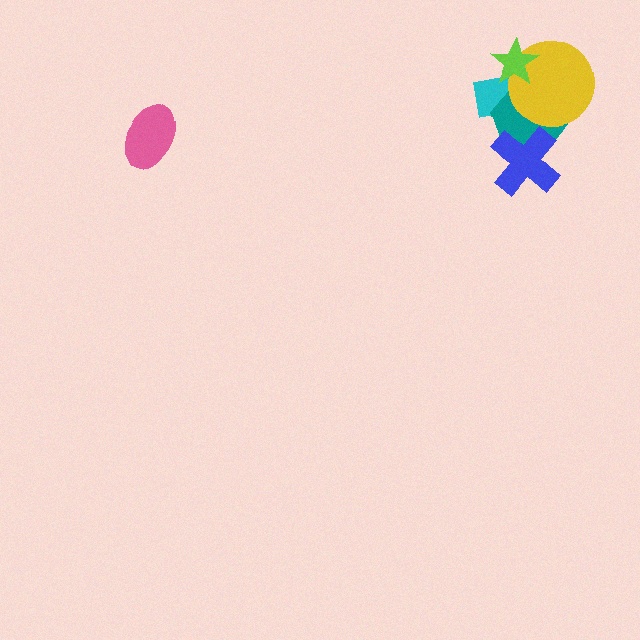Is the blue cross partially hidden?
No, no other shape covers it.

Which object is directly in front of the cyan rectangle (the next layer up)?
The teal hexagon is directly in front of the cyan rectangle.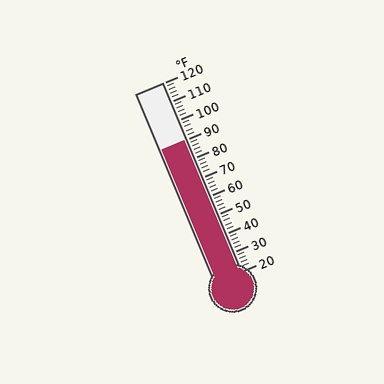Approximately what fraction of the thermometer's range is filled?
The thermometer is filled to approximately 70% of its range.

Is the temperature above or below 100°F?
The temperature is below 100°F.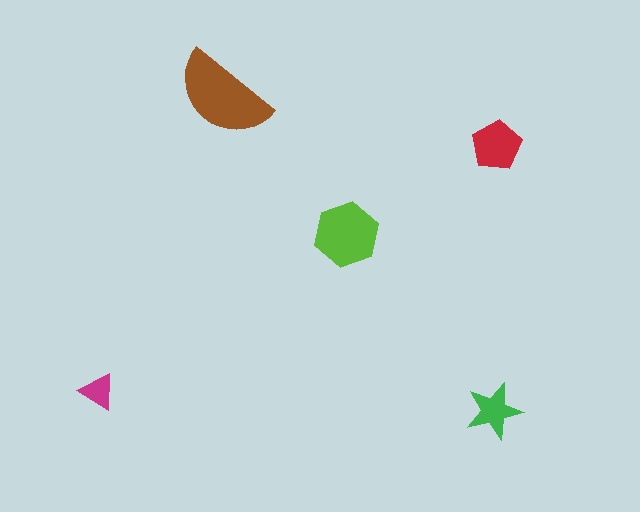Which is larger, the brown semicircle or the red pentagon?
The brown semicircle.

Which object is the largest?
The brown semicircle.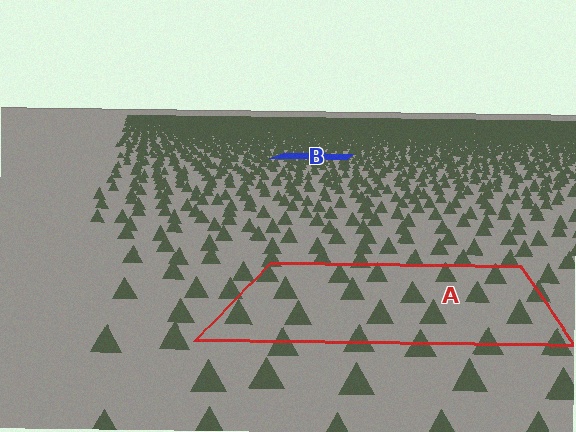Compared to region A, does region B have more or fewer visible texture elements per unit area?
Region B has more texture elements per unit area — they are packed more densely because it is farther away.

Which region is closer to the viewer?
Region A is closer. The texture elements there are larger and more spread out.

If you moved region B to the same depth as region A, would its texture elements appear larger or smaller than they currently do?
They would appear larger. At a closer depth, the same texture elements are projected at a bigger on-screen size.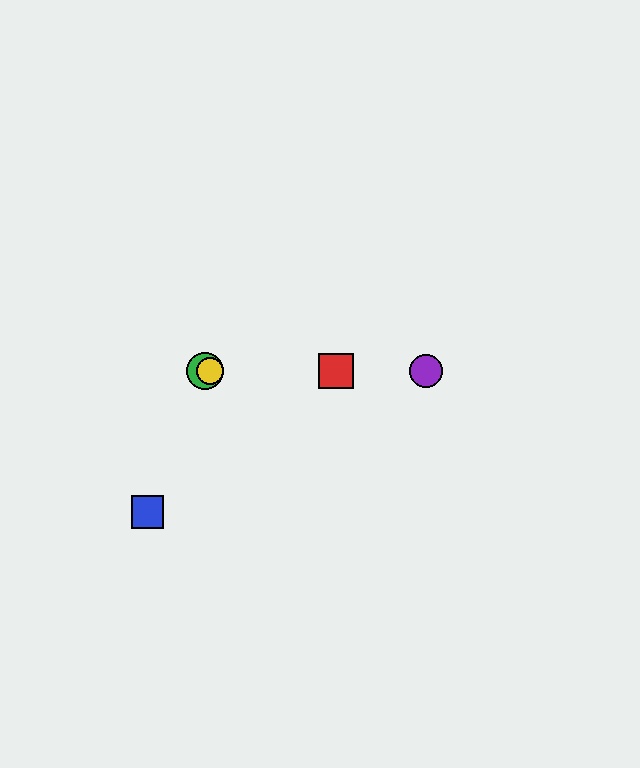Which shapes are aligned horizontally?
The red square, the green circle, the yellow circle, the purple circle are aligned horizontally.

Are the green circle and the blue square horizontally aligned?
No, the green circle is at y≈371 and the blue square is at y≈512.